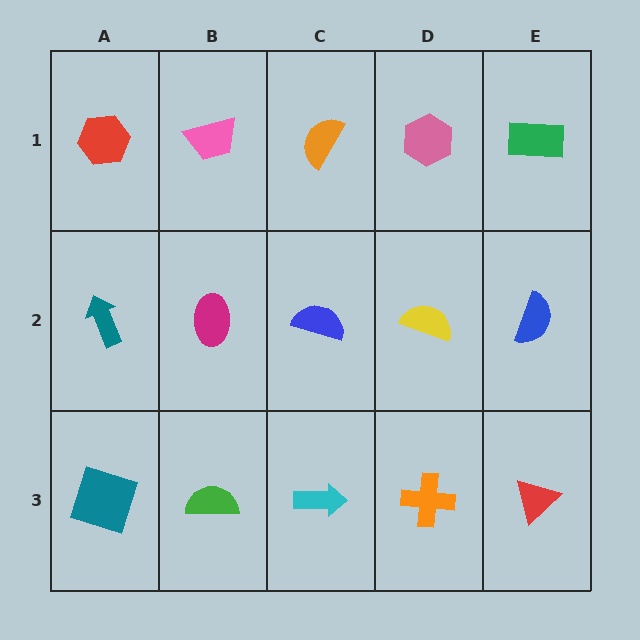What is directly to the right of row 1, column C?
A pink hexagon.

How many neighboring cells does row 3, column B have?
3.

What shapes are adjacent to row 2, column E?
A green rectangle (row 1, column E), a red triangle (row 3, column E), a yellow semicircle (row 2, column D).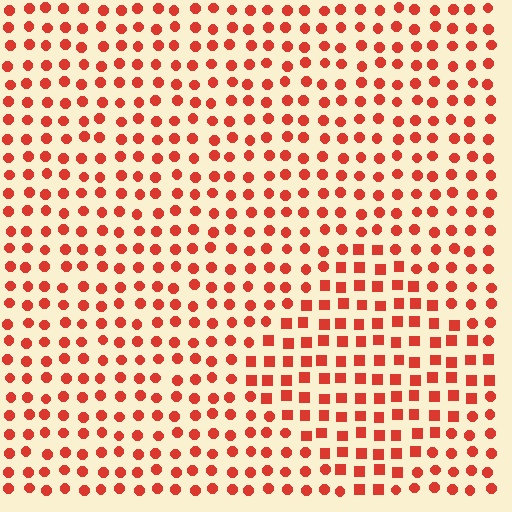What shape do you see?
I see a diamond.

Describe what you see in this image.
The image is filled with small red elements arranged in a uniform grid. A diamond-shaped region contains squares, while the surrounding area contains circles. The boundary is defined purely by the change in element shape.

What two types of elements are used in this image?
The image uses squares inside the diamond region and circles outside it.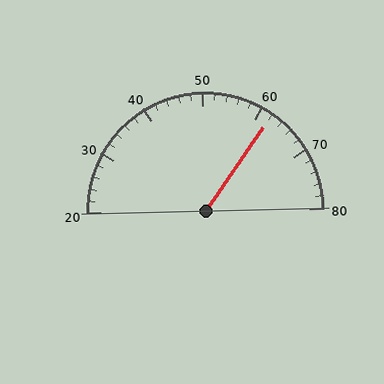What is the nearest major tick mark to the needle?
The nearest major tick mark is 60.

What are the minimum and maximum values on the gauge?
The gauge ranges from 20 to 80.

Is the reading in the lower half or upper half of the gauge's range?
The reading is in the upper half of the range (20 to 80).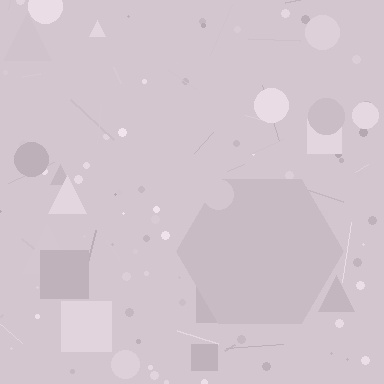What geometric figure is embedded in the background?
A hexagon is embedded in the background.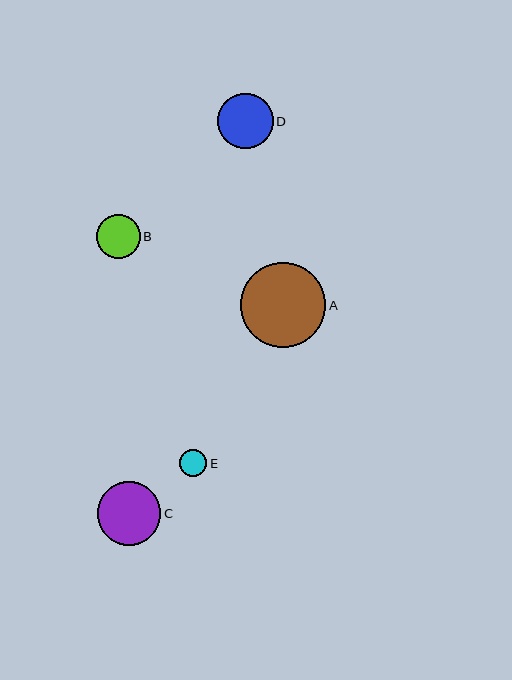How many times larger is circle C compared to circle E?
Circle C is approximately 2.3 times the size of circle E.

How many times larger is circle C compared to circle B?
Circle C is approximately 1.5 times the size of circle B.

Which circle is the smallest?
Circle E is the smallest with a size of approximately 27 pixels.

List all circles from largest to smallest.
From largest to smallest: A, C, D, B, E.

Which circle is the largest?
Circle A is the largest with a size of approximately 85 pixels.